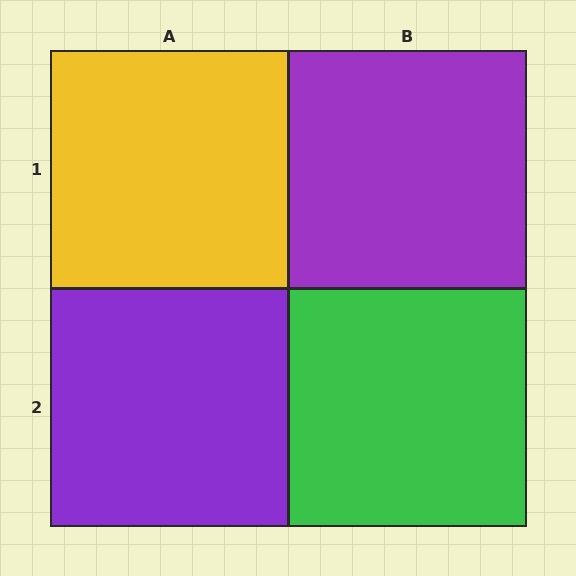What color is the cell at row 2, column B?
Green.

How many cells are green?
1 cell is green.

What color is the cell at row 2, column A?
Purple.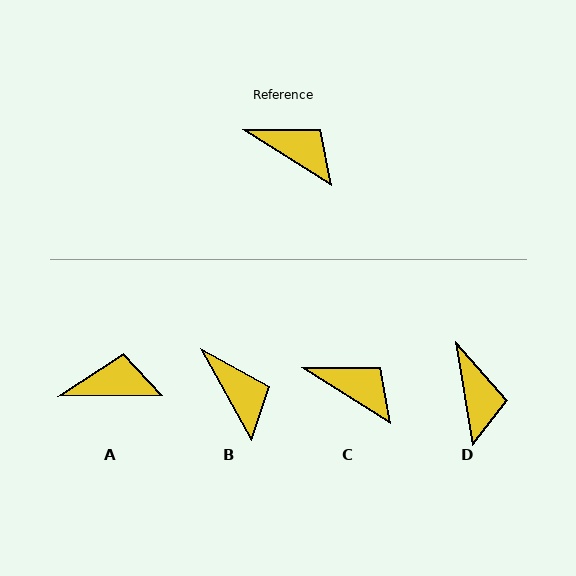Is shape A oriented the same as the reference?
No, it is off by about 33 degrees.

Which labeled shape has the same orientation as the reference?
C.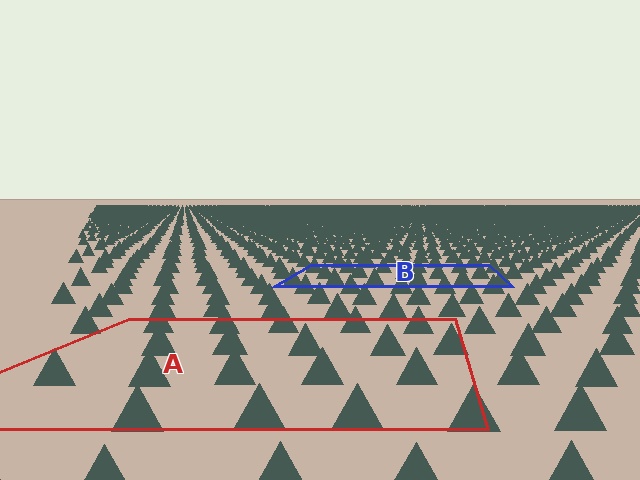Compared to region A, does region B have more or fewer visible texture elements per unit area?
Region B has more texture elements per unit area — they are packed more densely because it is farther away.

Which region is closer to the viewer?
Region A is closer. The texture elements there are larger and more spread out.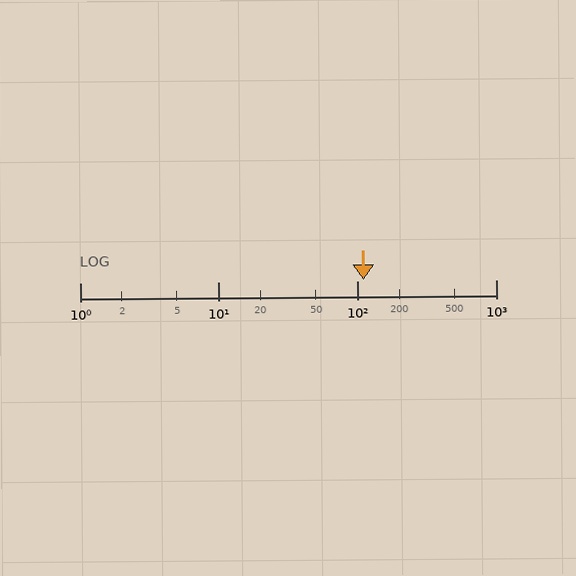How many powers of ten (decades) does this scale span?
The scale spans 3 decades, from 1 to 1000.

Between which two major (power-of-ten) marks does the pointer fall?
The pointer is between 100 and 1000.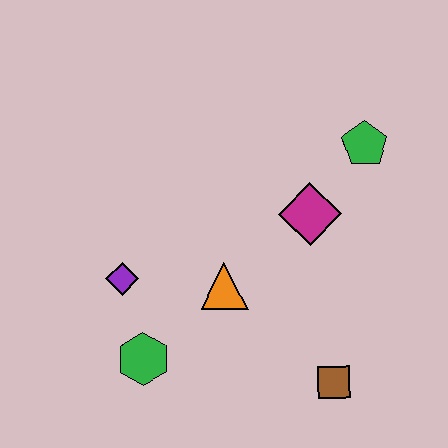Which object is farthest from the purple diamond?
The green pentagon is farthest from the purple diamond.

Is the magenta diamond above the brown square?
Yes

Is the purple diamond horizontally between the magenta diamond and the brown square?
No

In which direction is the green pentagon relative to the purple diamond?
The green pentagon is to the right of the purple diamond.